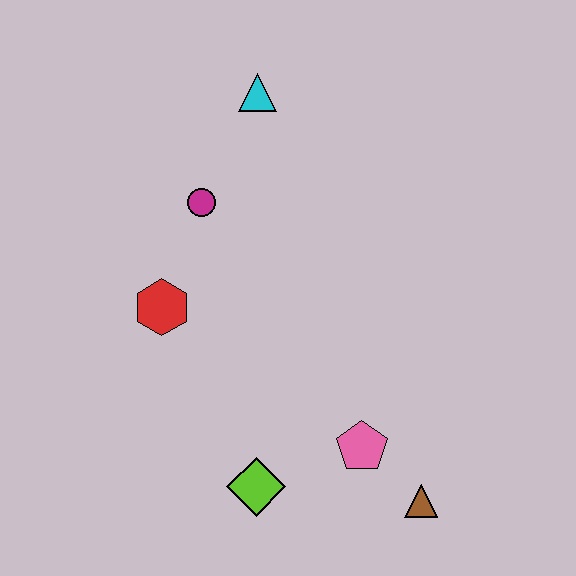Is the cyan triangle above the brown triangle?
Yes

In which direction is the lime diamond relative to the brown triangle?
The lime diamond is to the left of the brown triangle.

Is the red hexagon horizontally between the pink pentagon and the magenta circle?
No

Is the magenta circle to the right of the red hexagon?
Yes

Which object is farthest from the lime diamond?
The cyan triangle is farthest from the lime diamond.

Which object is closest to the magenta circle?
The red hexagon is closest to the magenta circle.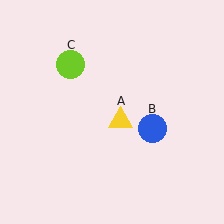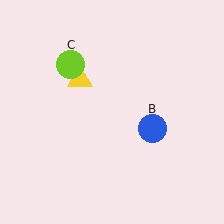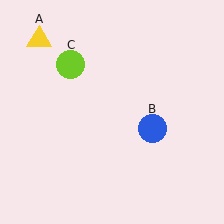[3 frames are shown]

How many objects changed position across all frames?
1 object changed position: yellow triangle (object A).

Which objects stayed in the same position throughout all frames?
Blue circle (object B) and lime circle (object C) remained stationary.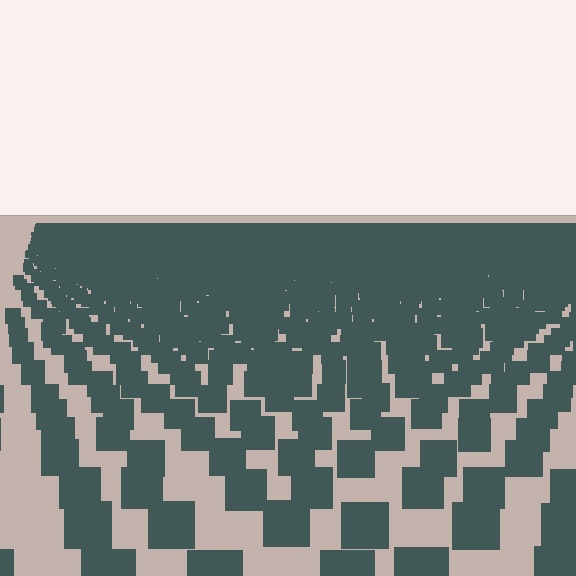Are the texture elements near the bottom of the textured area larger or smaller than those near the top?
Larger. Near the bottom, elements are closer to the viewer and appear at a bigger on-screen size.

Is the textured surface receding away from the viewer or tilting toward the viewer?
The surface is receding away from the viewer. Texture elements get smaller and denser toward the top.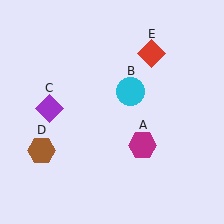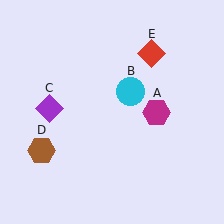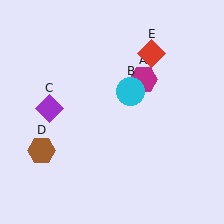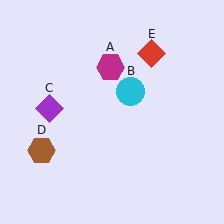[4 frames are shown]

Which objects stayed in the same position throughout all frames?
Cyan circle (object B) and purple diamond (object C) and brown hexagon (object D) and red diamond (object E) remained stationary.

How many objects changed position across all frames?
1 object changed position: magenta hexagon (object A).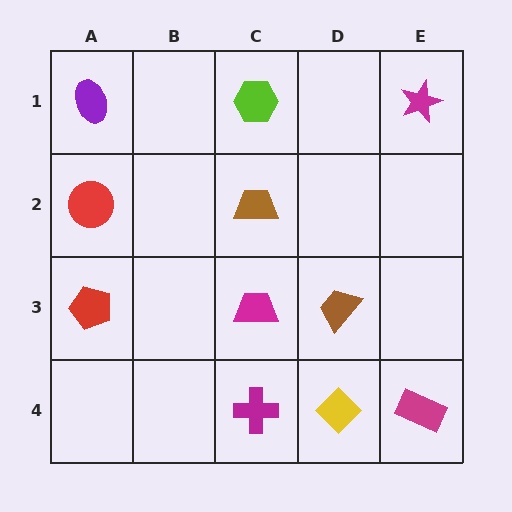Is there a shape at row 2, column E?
No, that cell is empty.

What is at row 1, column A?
A purple ellipse.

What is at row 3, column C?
A magenta trapezoid.